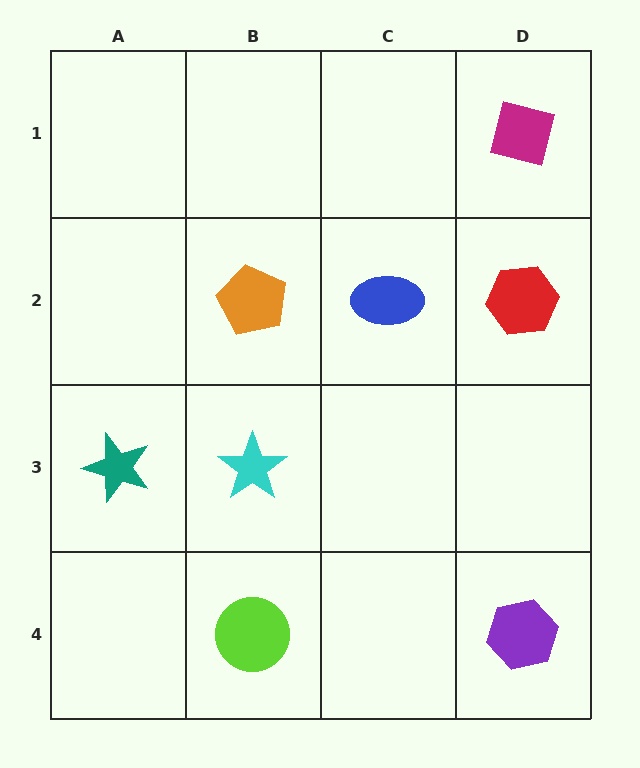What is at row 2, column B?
An orange pentagon.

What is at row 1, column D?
A magenta square.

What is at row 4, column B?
A lime circle.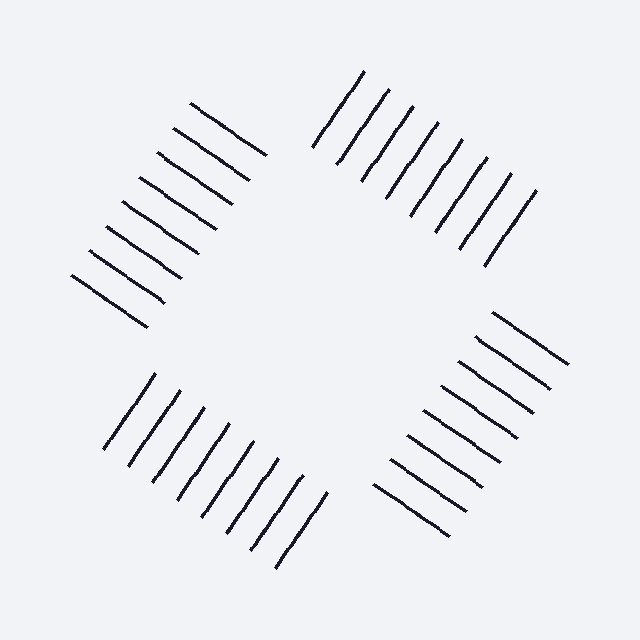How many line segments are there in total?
32 — 8 along each of the 4 edges.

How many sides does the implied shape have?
4 sides — the line-ends trace a square.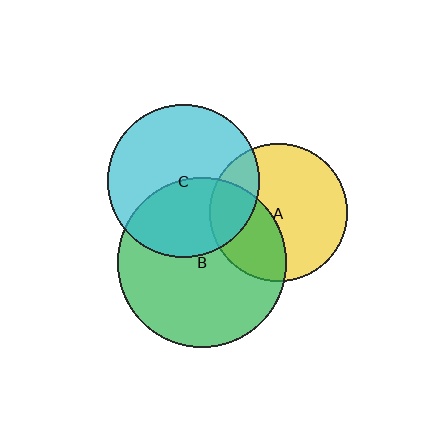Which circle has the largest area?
Circle B (green).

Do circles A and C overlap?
Yes.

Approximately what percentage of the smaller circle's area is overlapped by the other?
Approximately 20%.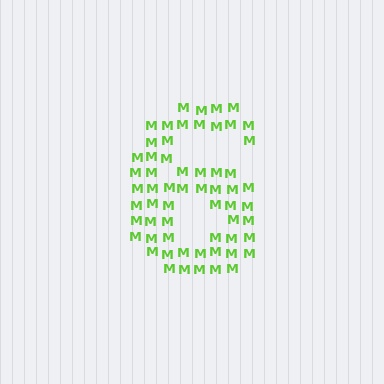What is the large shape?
The large shape is the digit 6.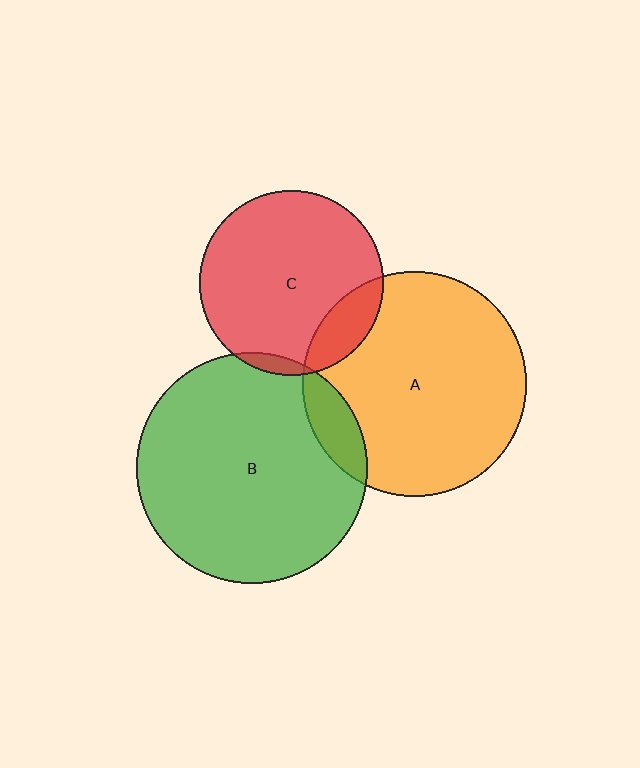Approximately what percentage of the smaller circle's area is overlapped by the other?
Approximately 15%.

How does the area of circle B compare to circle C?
Approximately 1.6 times.